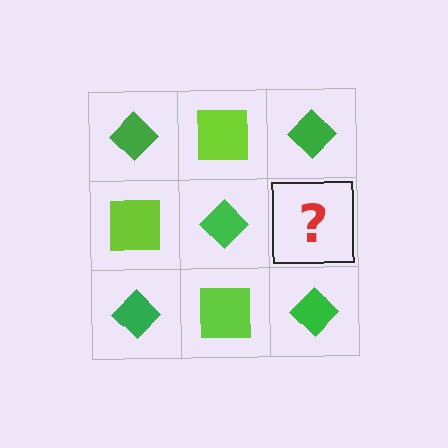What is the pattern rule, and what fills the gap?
The rule is that it alternates green diamond and lime square in a checkerboard pattern. The gap should be filled with a lime square.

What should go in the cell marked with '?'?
The missing cell should contain a lime square.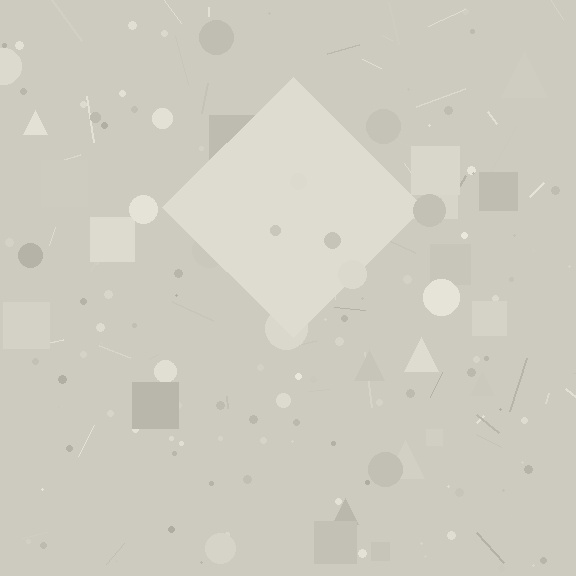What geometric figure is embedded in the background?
A diamond is embedded in the background.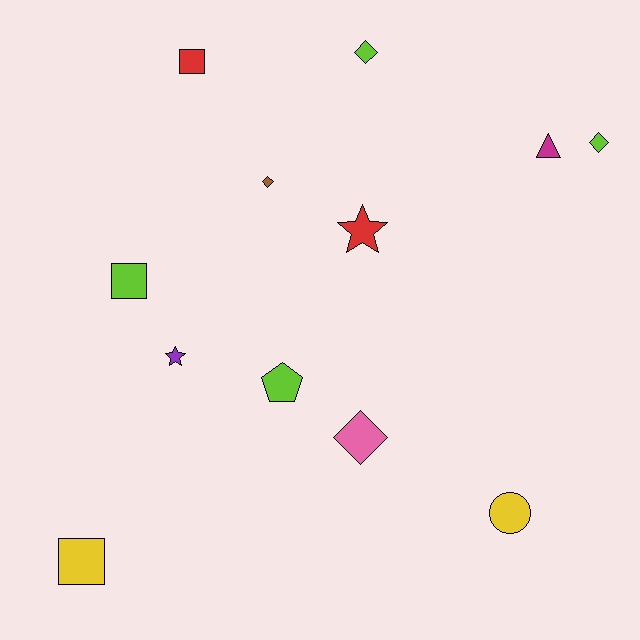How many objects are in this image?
There are 12 objects.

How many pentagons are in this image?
There is 1 pentagon.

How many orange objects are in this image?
There are no orange objects.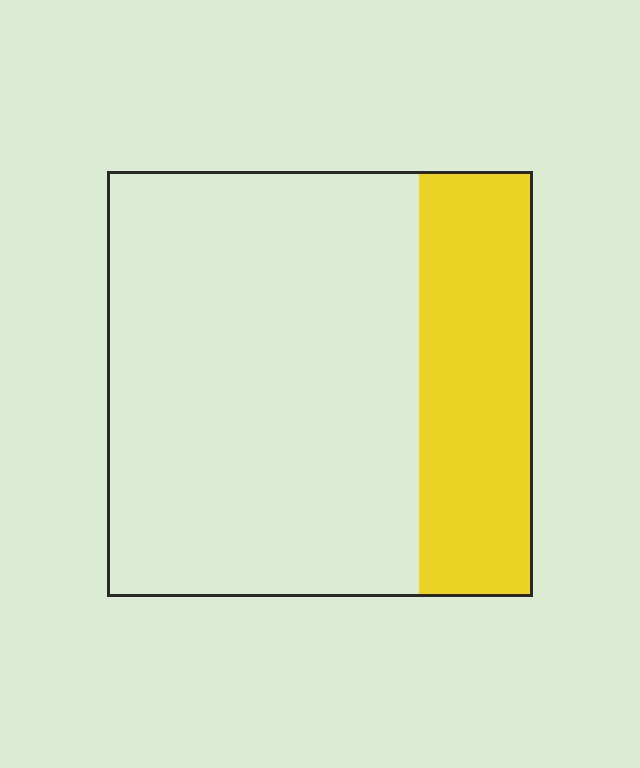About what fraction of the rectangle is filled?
About one quarter (1/4).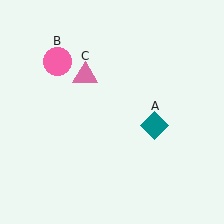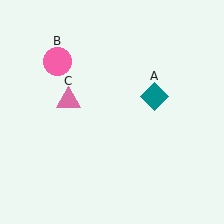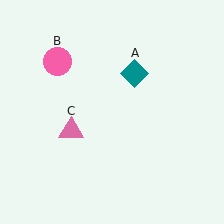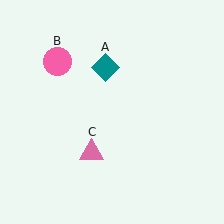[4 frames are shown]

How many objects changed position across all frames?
2 objects changed position: teal diamond (object A), pink triangle (object C).